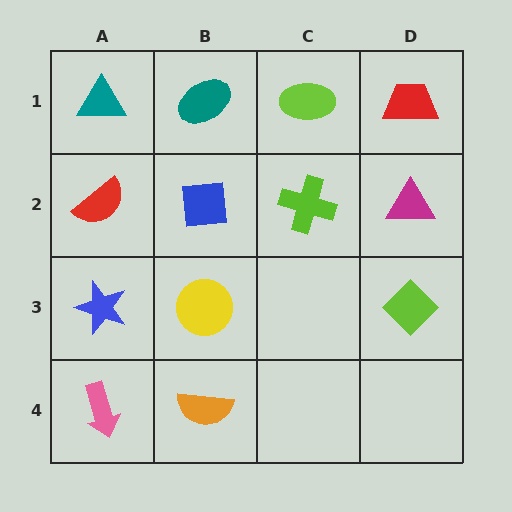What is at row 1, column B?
A teal ellipse.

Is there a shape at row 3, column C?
No, that cell is empty.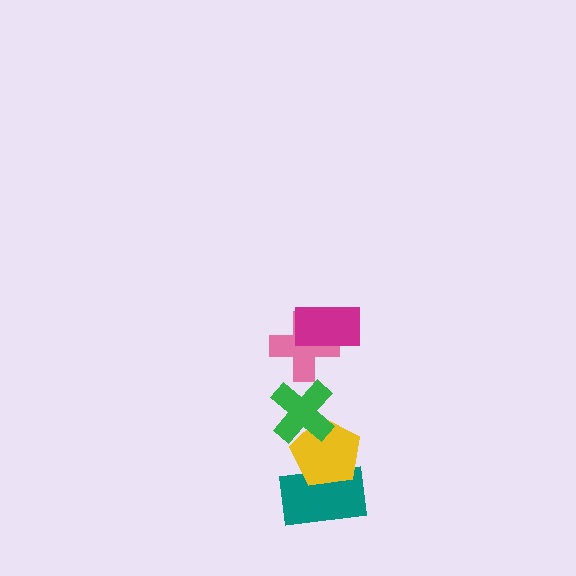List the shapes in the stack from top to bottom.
From top to bottom: the magenta rectangle, the pink cross, the green cross, the yellow pentagon, the teal rectangle.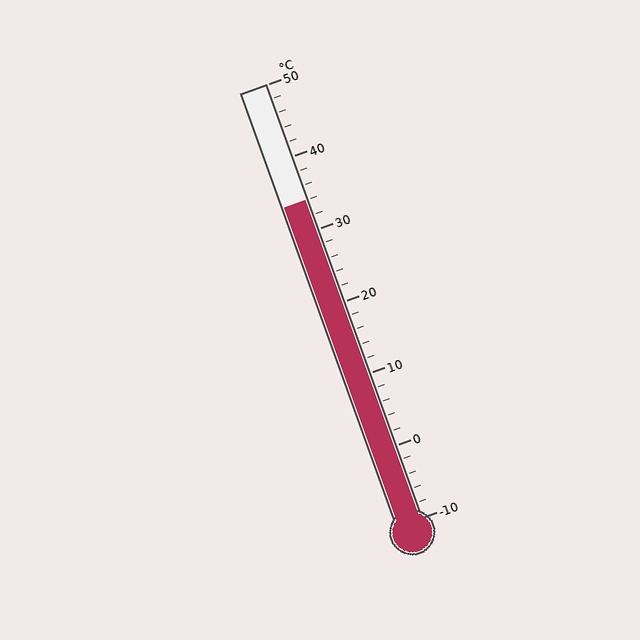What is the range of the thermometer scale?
The thermometer scale ranges from -10°C to 50°C.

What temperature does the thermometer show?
The thermometer shows approximately 34°C.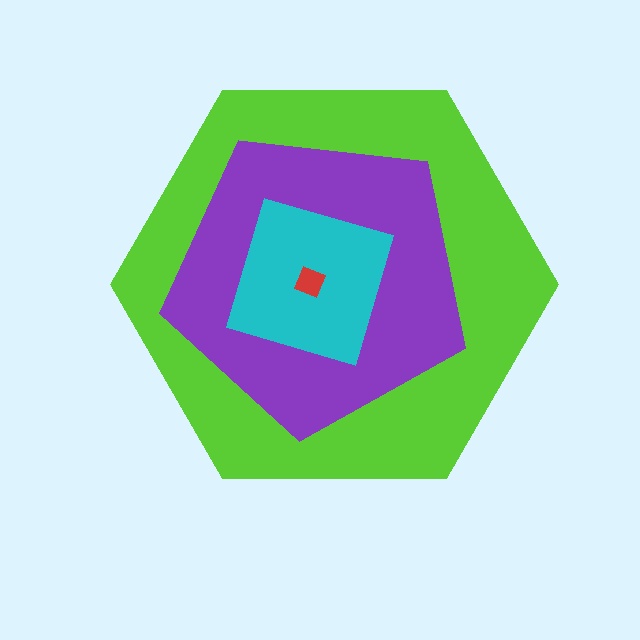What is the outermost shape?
The lime hexagon.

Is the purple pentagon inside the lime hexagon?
Yes.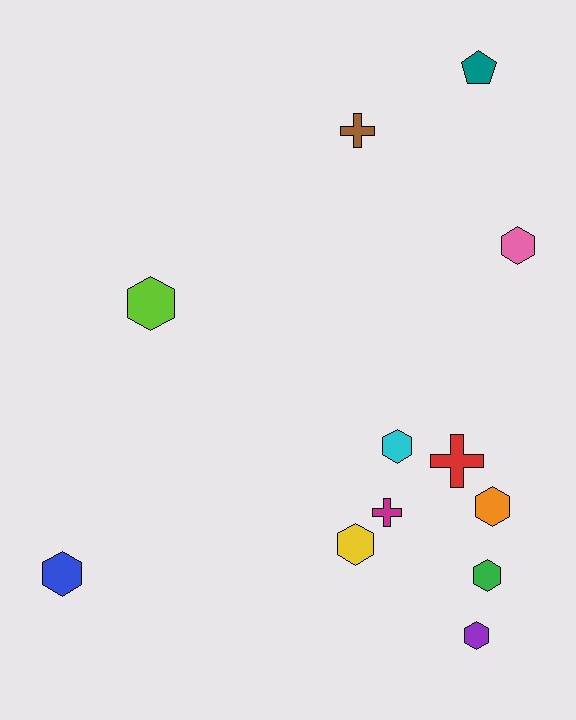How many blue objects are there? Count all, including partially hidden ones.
There is 1 blue object.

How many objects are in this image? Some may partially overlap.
There are 12 objects.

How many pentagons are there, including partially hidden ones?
There is 1 pentagon.